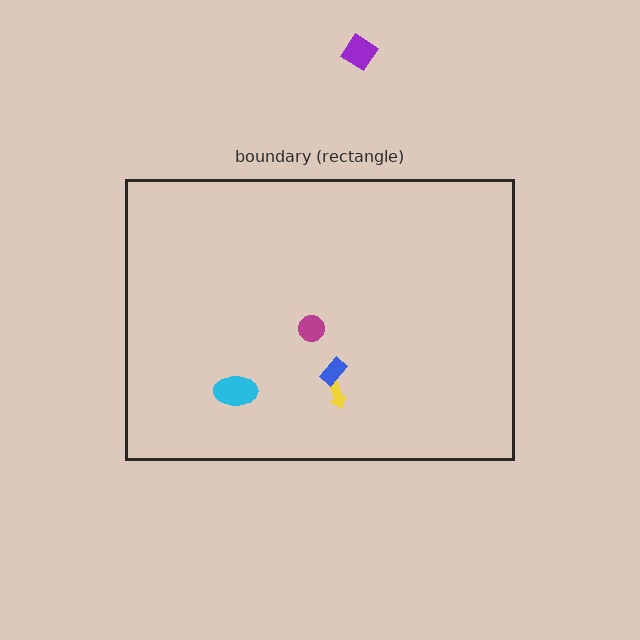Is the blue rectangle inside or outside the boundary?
Inside.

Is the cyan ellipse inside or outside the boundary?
Inside.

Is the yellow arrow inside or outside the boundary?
Inside.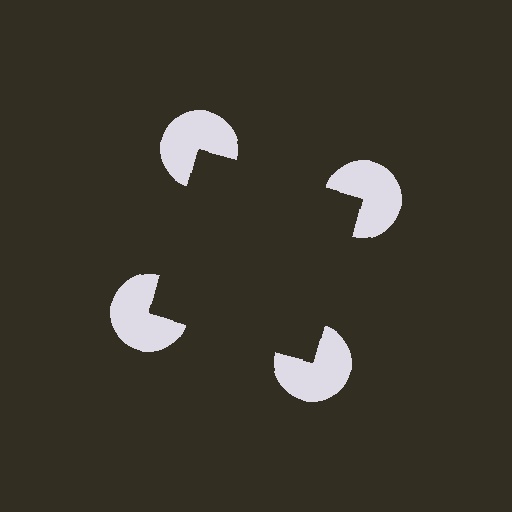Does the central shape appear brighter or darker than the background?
It typically appears slightly darker than the background, even though no actual brightness change is drawn.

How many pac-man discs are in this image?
There are 4 — one at each vertex of the illusory square.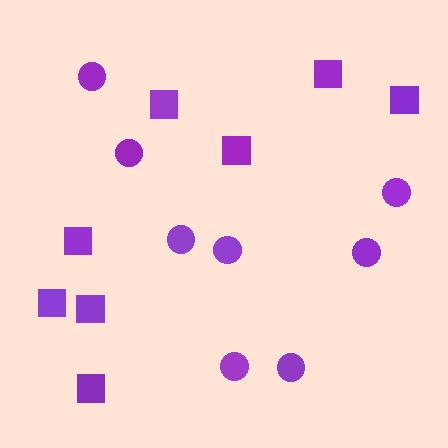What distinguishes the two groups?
There are 2 groups: one group of circles (8) and one group of squares (8).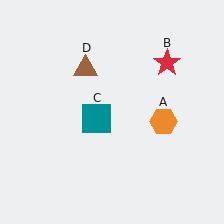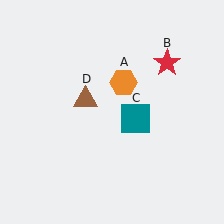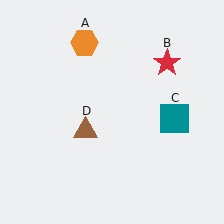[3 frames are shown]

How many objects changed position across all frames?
3 objects changed position: orange hexagon (object A), teal square (object C), brown triangle (object D).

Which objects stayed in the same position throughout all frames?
Red star (object B) remained stationary.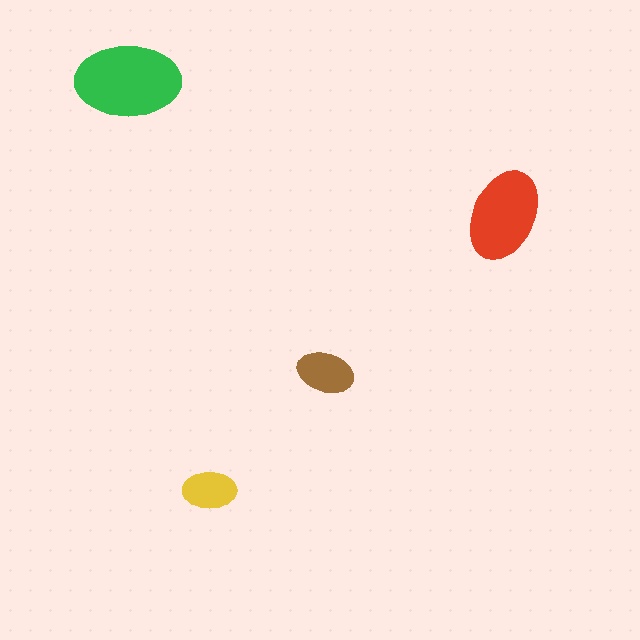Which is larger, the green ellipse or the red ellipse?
The green one.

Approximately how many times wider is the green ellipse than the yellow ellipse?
About 2 times wider.